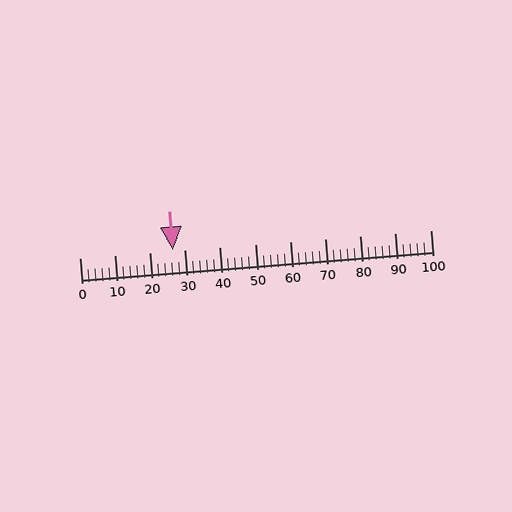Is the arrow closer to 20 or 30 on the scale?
The arrow is closer to 30.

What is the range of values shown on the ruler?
The ruler shows values from 0 to 100.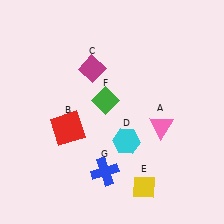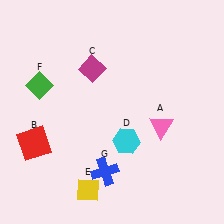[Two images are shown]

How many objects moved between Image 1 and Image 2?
3 objects moved between the two images.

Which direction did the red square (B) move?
The red square (B) moved left.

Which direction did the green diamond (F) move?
The green diamond (F) moved left.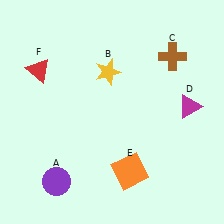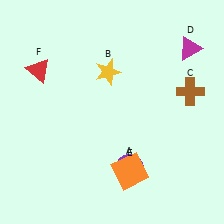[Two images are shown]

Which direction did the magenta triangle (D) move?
The magenta triangle (D) moved up.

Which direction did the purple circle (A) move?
The purple circle (A) moved right.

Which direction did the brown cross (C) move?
The brown cross (C) moved down.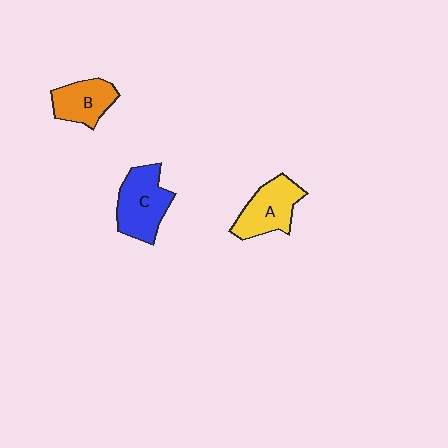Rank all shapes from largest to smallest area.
From largest to smallest: C (blue), A (yellow), B (orange).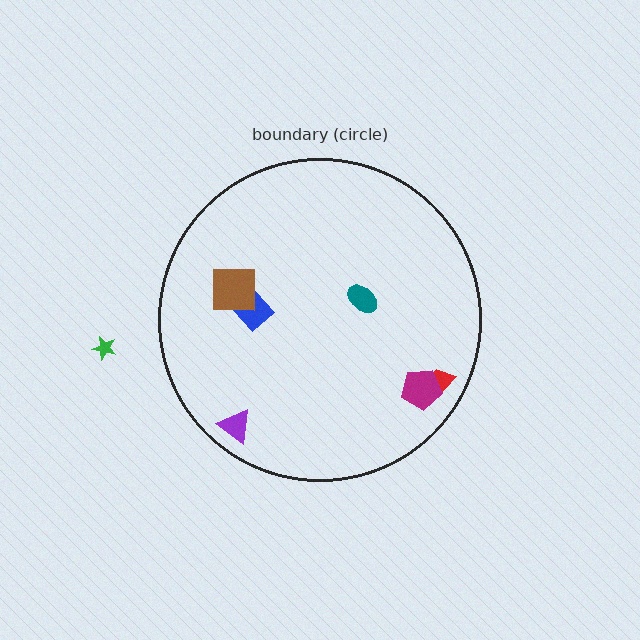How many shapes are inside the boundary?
6 inside, 1 outside.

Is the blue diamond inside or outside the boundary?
Inside.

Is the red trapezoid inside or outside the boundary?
Inside.